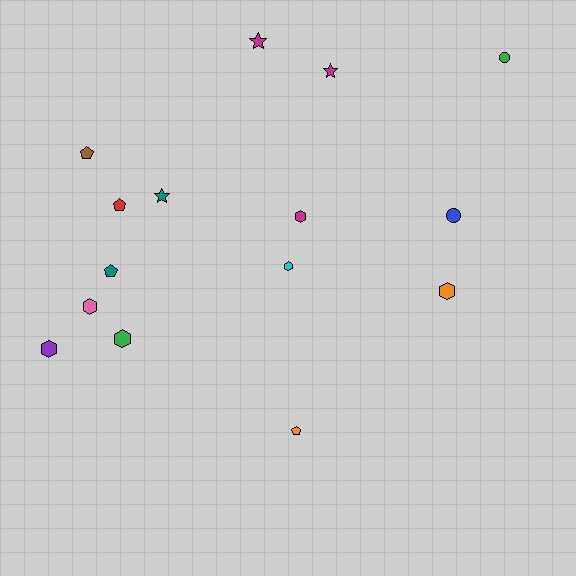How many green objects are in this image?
There are 2 green objects.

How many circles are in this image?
There are 2 circles.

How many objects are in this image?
There are 15 objects.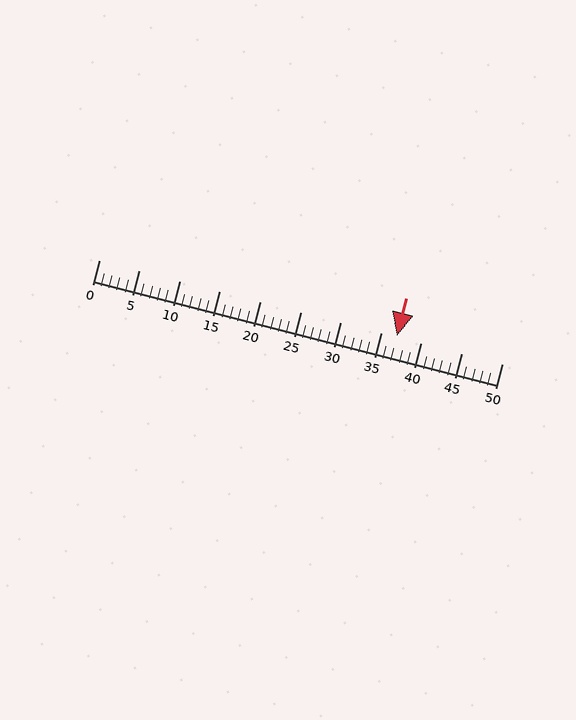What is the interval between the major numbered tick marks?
The major tick marks are spaced 5 units apart.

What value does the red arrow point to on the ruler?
The red arrow points to approximately 37.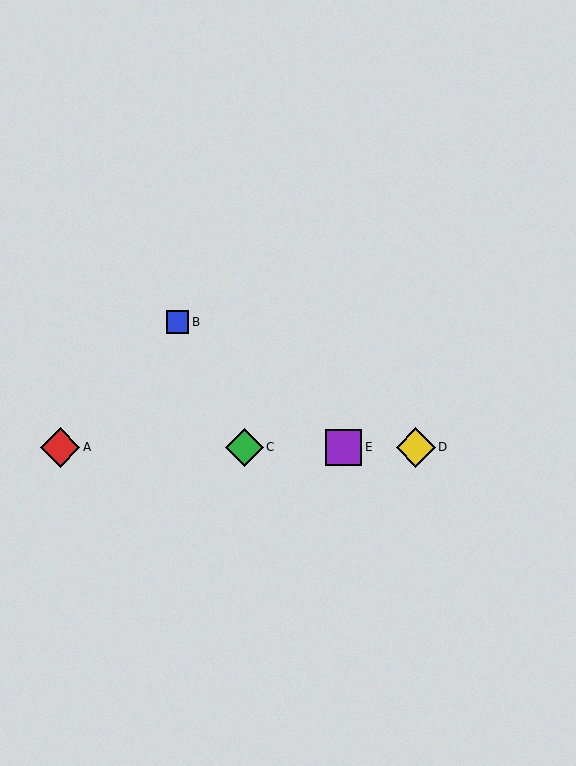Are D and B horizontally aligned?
No, D is at y≈447 and B is at y≈322.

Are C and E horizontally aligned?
Yes, both are at y≈447.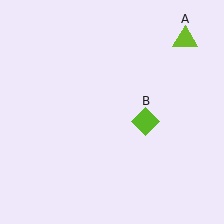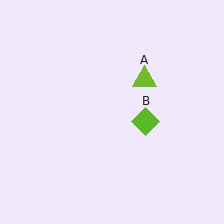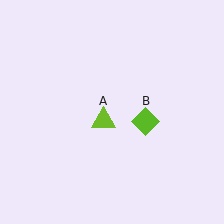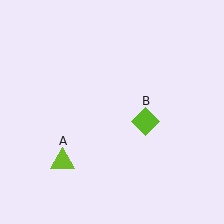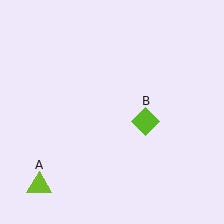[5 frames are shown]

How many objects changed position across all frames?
1 object changed position: lime triangle (object A).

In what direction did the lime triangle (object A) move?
The lime triangle (object A) moved down and to the left.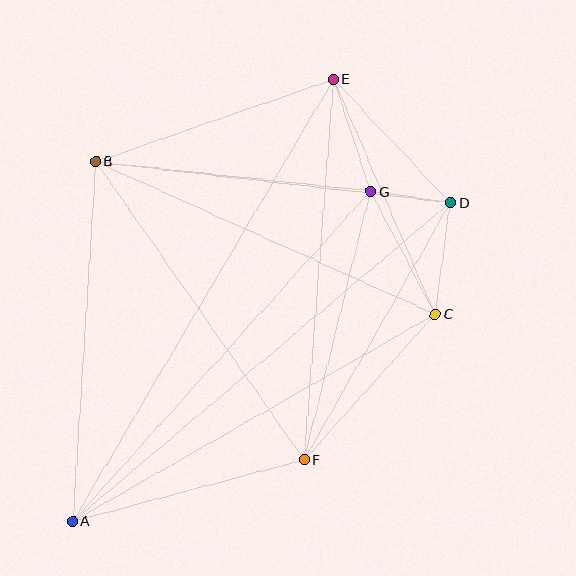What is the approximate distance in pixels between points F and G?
The distance between F and G is approximately 276 pixels.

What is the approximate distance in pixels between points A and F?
The distance between A and F is approximately 239 pixels.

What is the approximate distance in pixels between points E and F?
The distance between E and F is approximately 381 pixels.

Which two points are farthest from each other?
Points A and E are farthest from each other.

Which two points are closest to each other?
Points D and G are closest to each other.